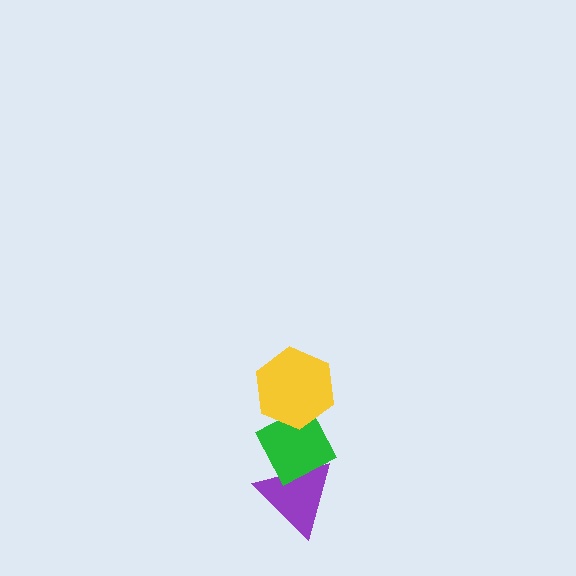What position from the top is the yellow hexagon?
The yellow hexagon is 1st from the top.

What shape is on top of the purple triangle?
The green diamond is on top of the purple triangle.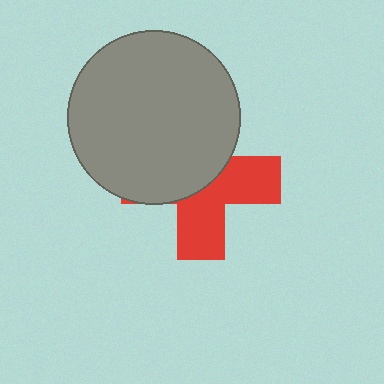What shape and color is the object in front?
The object in front is a gray circle.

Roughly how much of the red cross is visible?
About half of it is visible (roughly 47%).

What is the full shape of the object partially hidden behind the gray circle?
The partially hidden object is a red cross.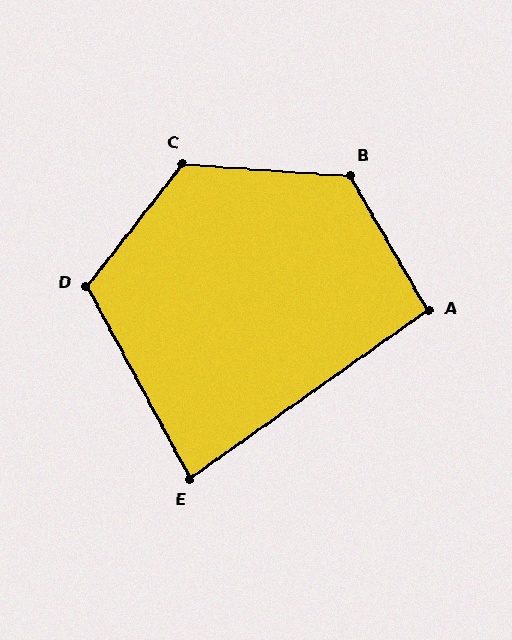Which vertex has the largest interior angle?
B, at approximately 124 degrees.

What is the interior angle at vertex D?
Approximately 114 degrees (obtuse).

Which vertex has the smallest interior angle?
E, at approximately 83 degrees.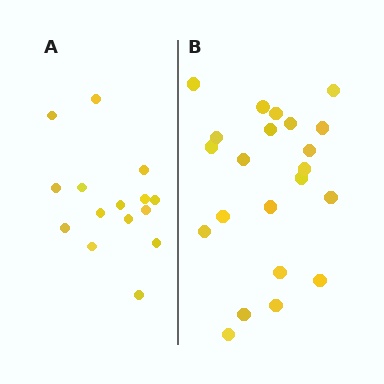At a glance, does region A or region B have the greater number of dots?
Region B (the right region) has more dots.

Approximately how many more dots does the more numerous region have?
Region B has roughly 8 or so more dots than region A.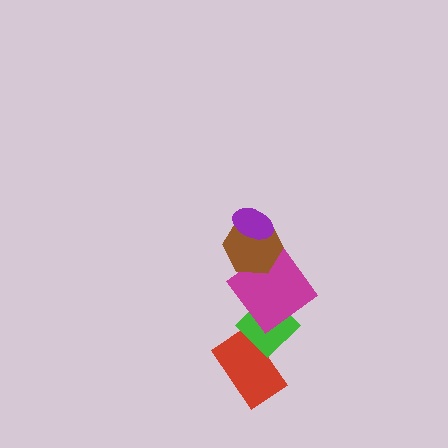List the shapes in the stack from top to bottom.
From top to bottom: the purple ellipse, the brown hexagon, the magenta diamond, the green diamond, the red rectangle.